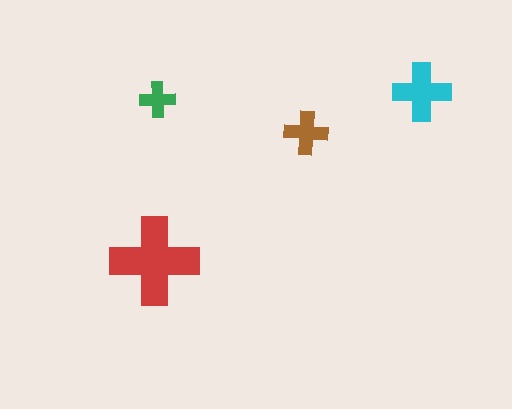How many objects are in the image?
There are 4 objects in the image.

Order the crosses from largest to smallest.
the red one, the cyan one, the brown one, the green one.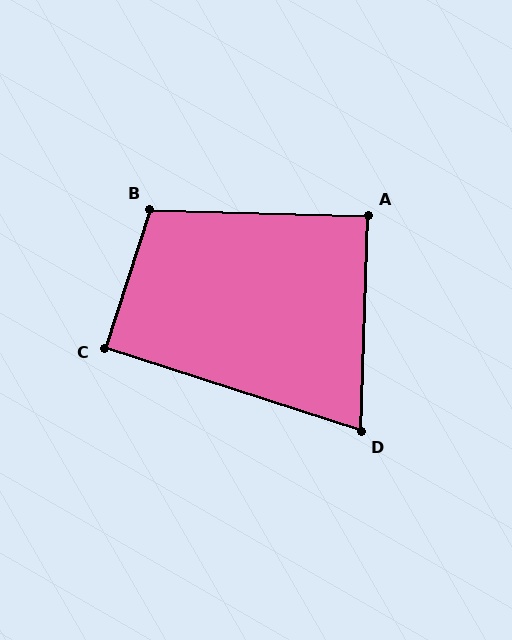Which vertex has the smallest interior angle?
D, at approximately 74 degrees.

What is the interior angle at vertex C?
Approximately 90 degrees (approximately right).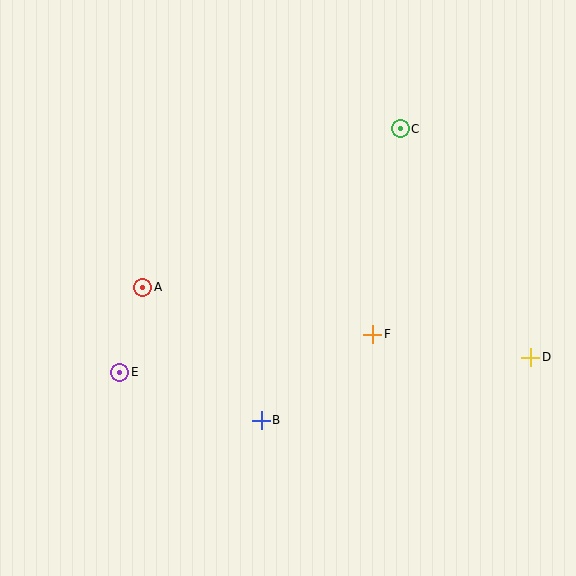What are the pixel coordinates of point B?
Point B is at (261, 420).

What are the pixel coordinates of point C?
Point C is at (400, 129).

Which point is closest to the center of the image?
Point F at (373, 334) is closest to the center.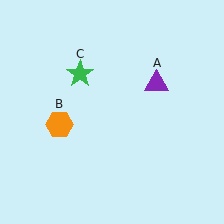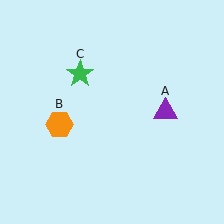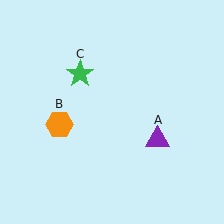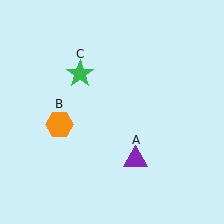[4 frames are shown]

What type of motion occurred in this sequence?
The purple triangle (object A) rotated clockwise around the center of the scene.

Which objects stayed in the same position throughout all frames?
Orange hexagon (object B) and green star (object C) remained stationary.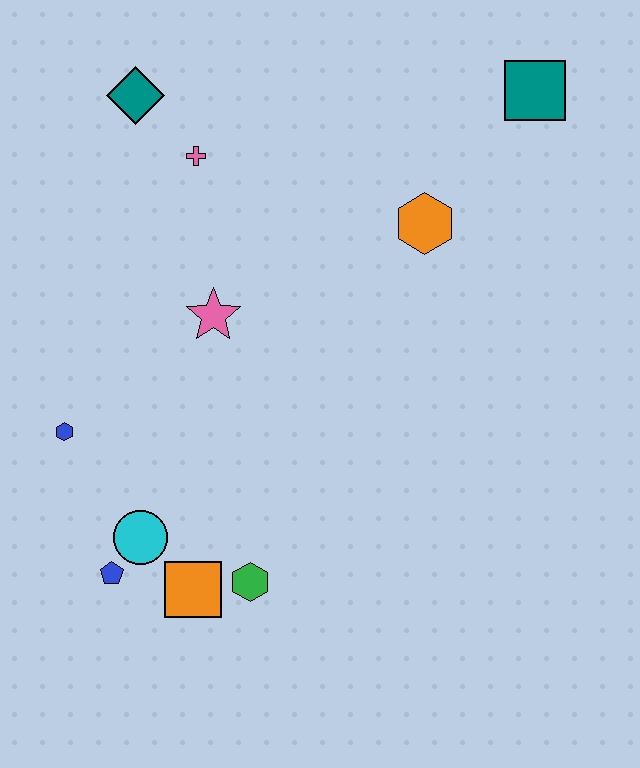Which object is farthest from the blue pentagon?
The teal square is farthest from the blue pentagon.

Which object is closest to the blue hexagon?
The cyan circle is closest to the blue hexagon.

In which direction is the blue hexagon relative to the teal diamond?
The blue hexagon is below the teal diamond.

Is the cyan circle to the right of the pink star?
No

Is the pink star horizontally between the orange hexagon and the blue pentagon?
Yes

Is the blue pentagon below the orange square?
No